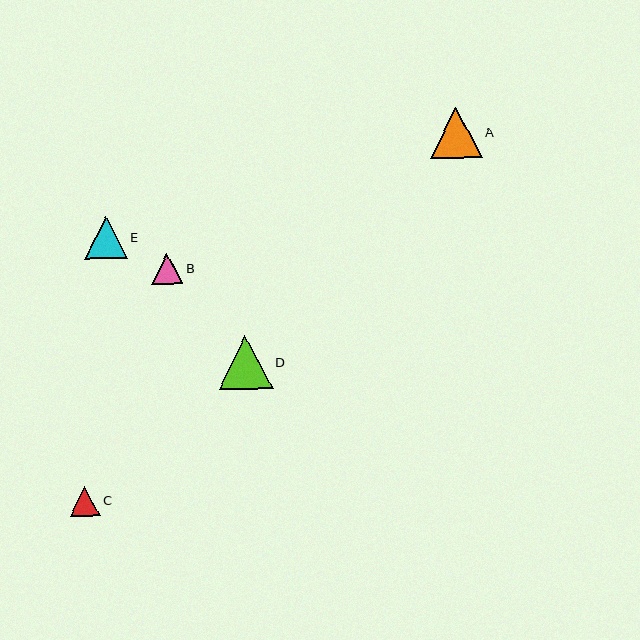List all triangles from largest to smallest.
From largest to smallest: D, A, E, B, C.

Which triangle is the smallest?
Triangle C is the smallest with a size of approximately 30 pixels.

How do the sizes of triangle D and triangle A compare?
Triangle D and triangle A are approximately the same size.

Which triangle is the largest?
Triangle D is the largest with a size of approximately 54 pixels.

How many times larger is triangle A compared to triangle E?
Triangle A is approximately 1.2 times the size of triangle E.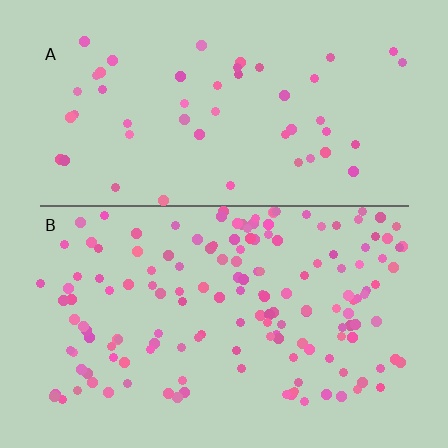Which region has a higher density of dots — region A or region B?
B (the bottom).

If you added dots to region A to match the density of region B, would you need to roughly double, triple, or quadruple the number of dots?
Approximately triple.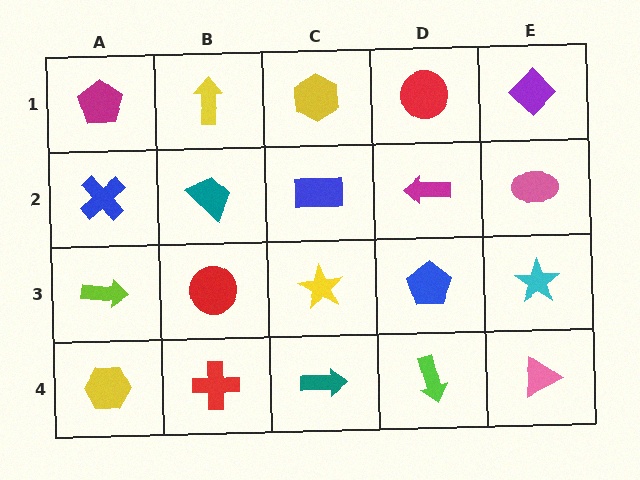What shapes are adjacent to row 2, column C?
A yellow hexagon (row 1, column C), a yellow star (row 3, column C), a teal trapezoid (row 2, column B), a magenta arrow (row 2, column D).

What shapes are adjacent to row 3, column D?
A magenta arrow (row 2, column D), a lime arrow (row 4, column D), a yellow star (row 3, column C), a cyan star (row 3, column E).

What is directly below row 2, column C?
A yellow star.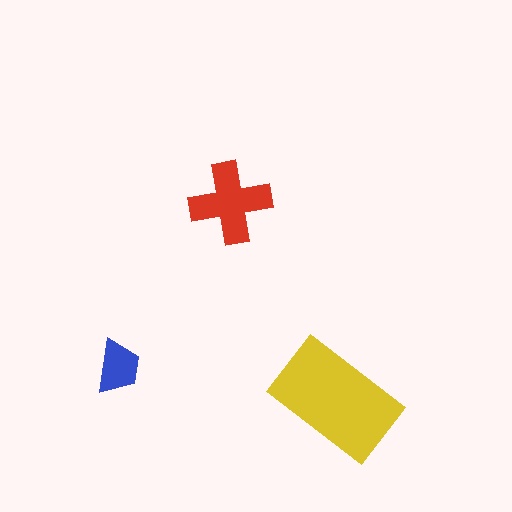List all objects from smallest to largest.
The blue trapezoid, the red cross, the yellow rectangle.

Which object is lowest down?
The yellow rectangle is bottommost.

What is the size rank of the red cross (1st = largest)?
2nd.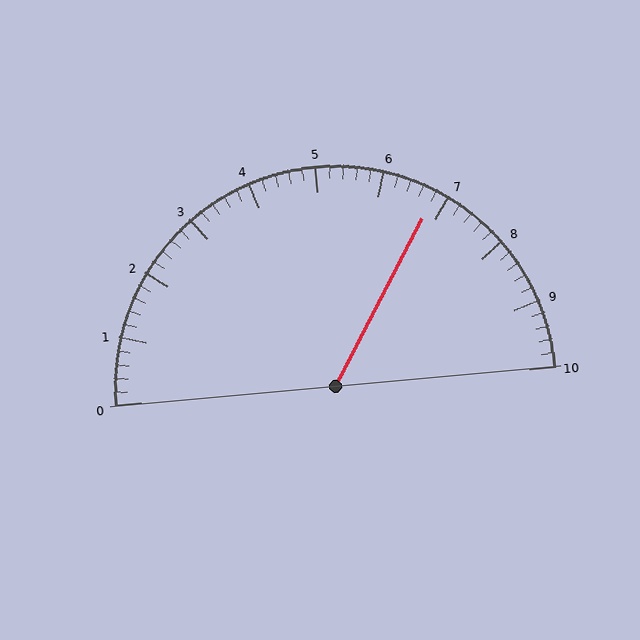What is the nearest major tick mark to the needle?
The nearest major tick mark is 7.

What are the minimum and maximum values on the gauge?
The gauge ranges from 0 to 10.